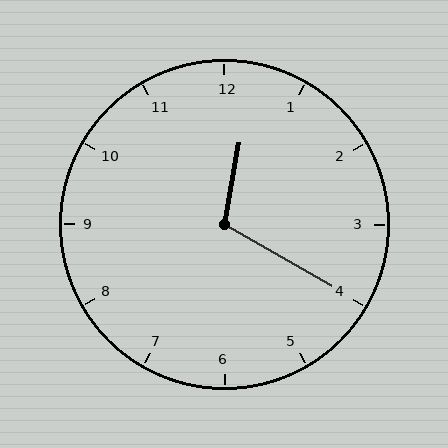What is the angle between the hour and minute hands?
Approximately 110 degrees.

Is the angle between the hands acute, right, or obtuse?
It is obtuse.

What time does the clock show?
12:20.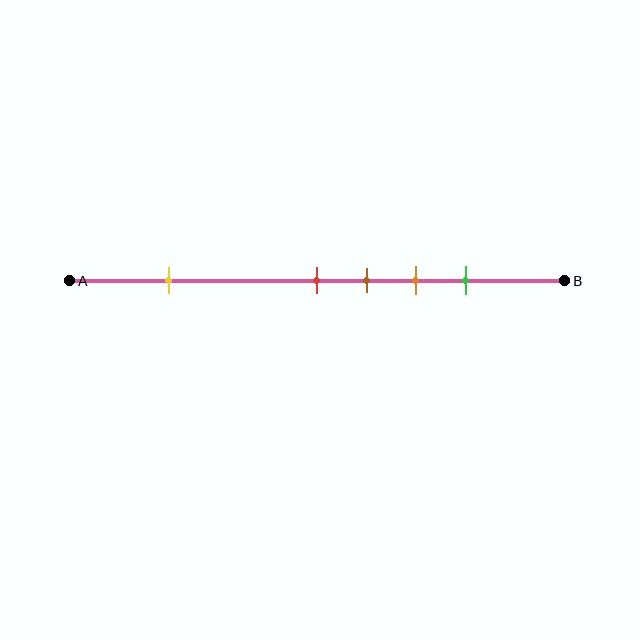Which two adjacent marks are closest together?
The red and brown marks are the closest adjacent pair.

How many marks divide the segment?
There are 5 marks dividing the segment.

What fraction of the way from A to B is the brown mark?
The brown mark is approximately 60% (0.6) of the way from A to B.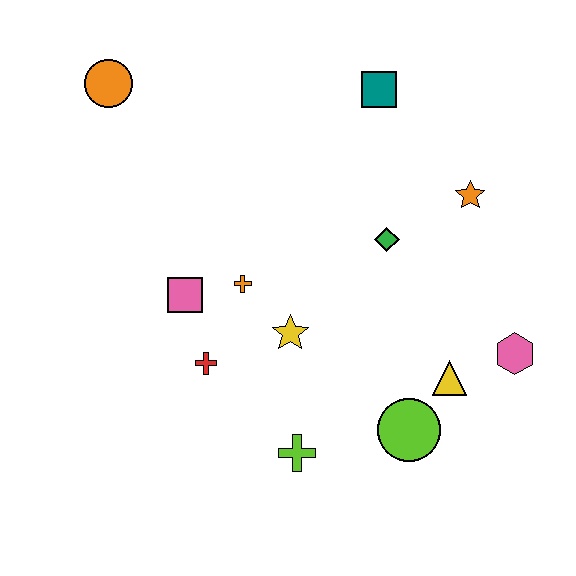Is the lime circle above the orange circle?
No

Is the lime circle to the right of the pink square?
Yes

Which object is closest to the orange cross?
The pink square is closest to the orange cross.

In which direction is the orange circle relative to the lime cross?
The orange circle is above the lime cross.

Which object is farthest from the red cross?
The teal square is farthest from the red cross.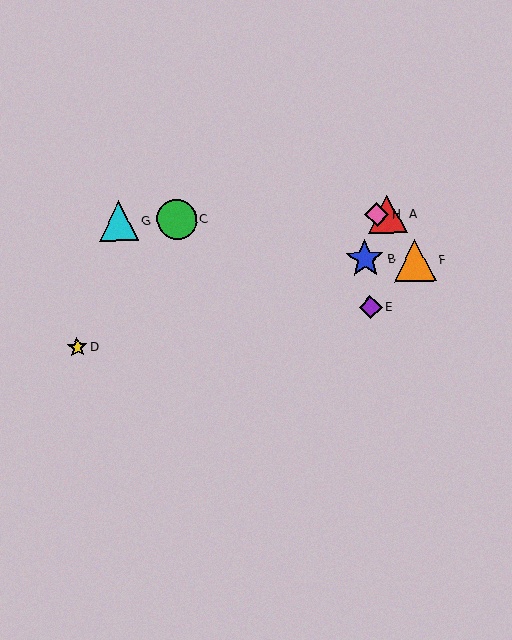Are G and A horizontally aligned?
Yes, both are at y≈221.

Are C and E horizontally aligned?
No, C is at y≈220 and E is at y≈307.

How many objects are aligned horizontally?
4 objects (A, C, G, H) are aligned horizontally.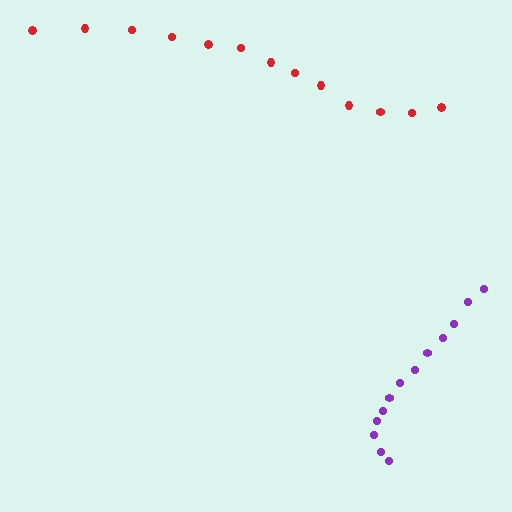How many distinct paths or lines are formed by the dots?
There are 2 distinct paths.